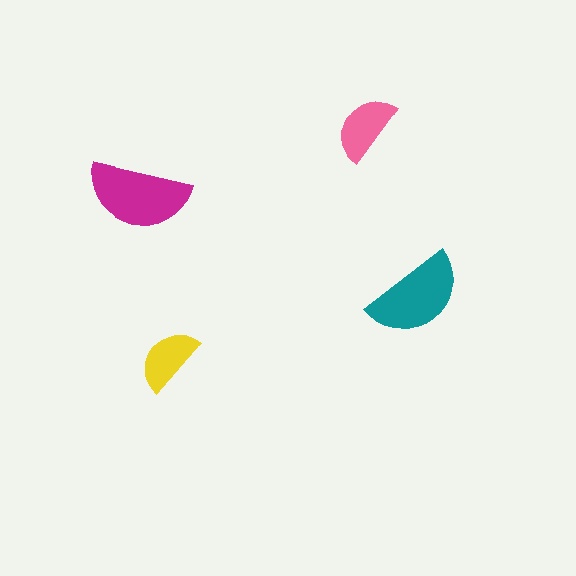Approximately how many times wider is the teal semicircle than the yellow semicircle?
About 1.5 times wider.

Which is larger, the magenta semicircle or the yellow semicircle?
The magenta one.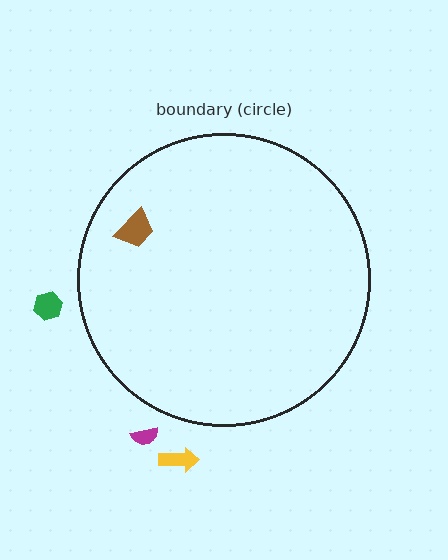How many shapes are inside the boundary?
1 inside, 3 outside.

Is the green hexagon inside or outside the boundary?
Outside.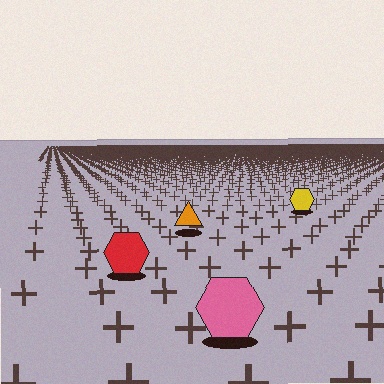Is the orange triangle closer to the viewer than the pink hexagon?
No. The pink hexagon is closer — you can tell from the texture gradient: the ground texture is coarser near it.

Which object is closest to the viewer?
The pink hexagon is closest. The texture marks near it are larger and more spread out.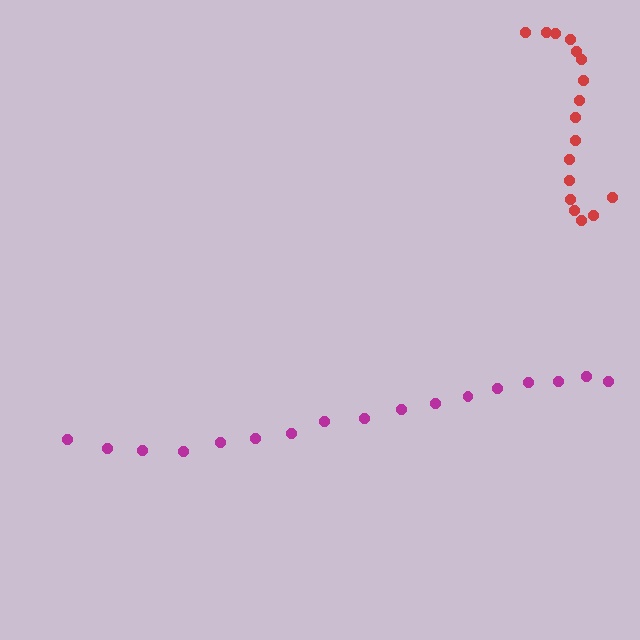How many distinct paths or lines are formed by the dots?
There are 2 distinct paths.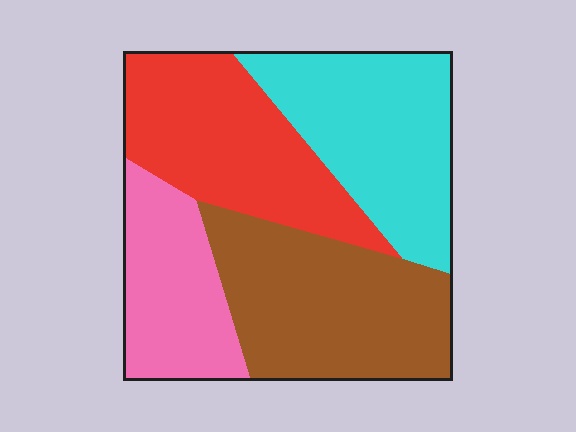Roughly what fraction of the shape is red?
Red covers around 25% of the shape.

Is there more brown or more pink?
Brown.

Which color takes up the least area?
Pink, at roughly 20%.